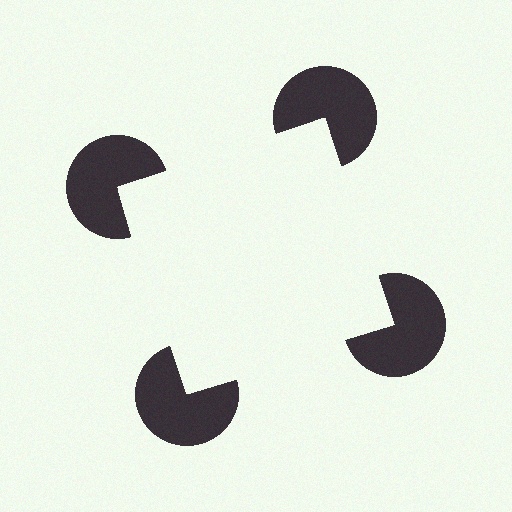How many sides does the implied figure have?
4 sides.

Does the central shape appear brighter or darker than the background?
It typically appears slightly brighter than the background, even though no actual brightness change is drawn.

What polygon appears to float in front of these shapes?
An illusory square — its edges are inferred from the aligned wedge cuts in the pac-man discs, not physically drawn.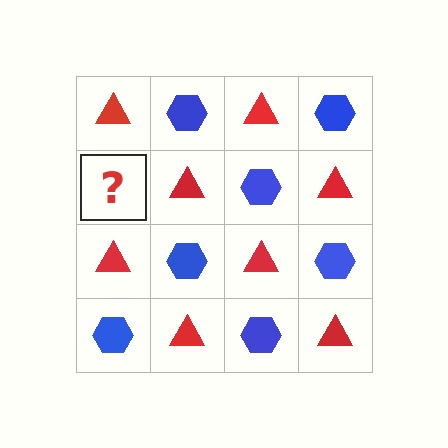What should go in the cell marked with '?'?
The missing cell should contain a blue hexagon.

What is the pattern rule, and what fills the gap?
The rule is that it alternates red triangle and blue hexagon in a checkerboard pattern. The gap should be filled with a blue hexagon.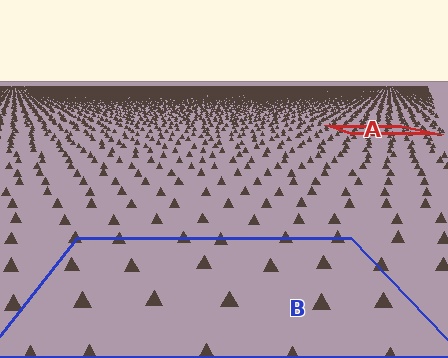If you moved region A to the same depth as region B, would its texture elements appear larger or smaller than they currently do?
They would appear larger. At a closer depth, the same texture elements are projected at a bigger on-screen size.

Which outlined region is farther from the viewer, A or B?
Region A is farther from the viewer — the texture elements inside it appear smaller and more densely packed.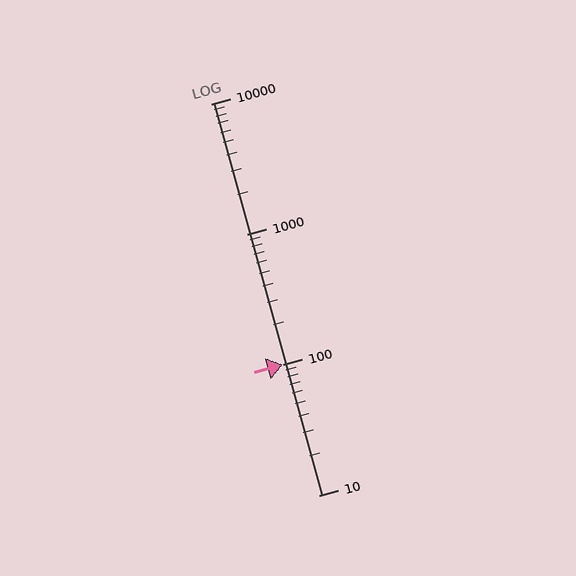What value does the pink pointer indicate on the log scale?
The pointer indicates approximately 100.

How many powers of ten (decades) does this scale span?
The scale spans 3 decades, from 10 to 10000.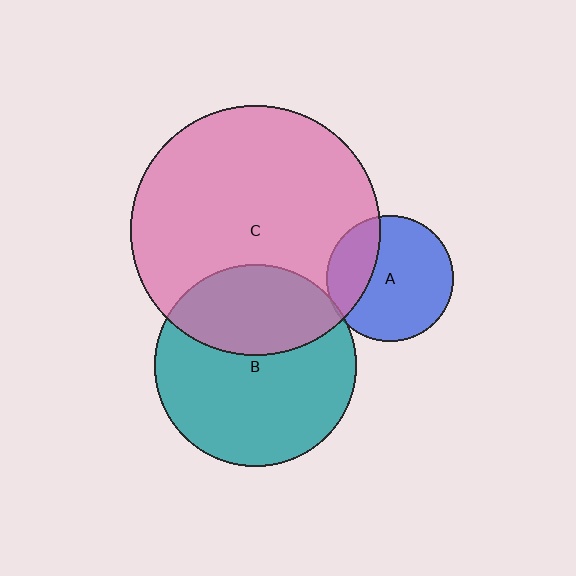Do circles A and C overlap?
Yes.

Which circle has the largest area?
Circle C (pink).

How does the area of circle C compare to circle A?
Approximately 3.9 times.